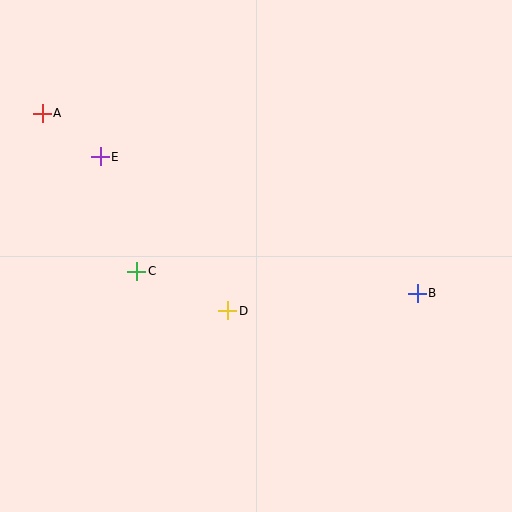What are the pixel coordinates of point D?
Point D is at (228, 311).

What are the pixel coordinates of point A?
Point A is at (42, 113).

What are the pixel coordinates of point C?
Point C is at (137, 271).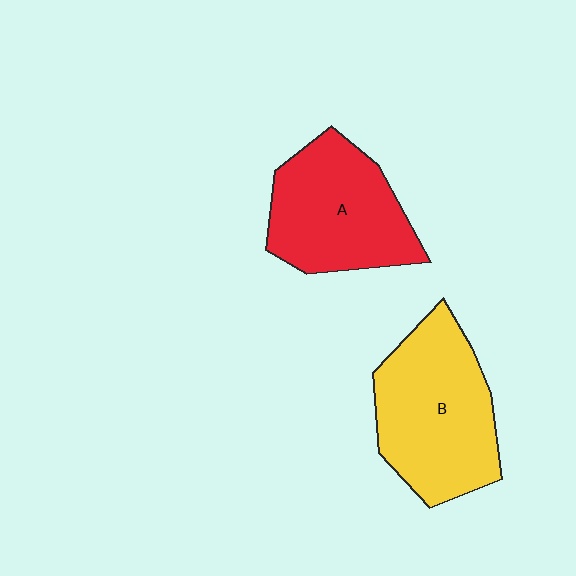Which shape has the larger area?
Shape B (yellow).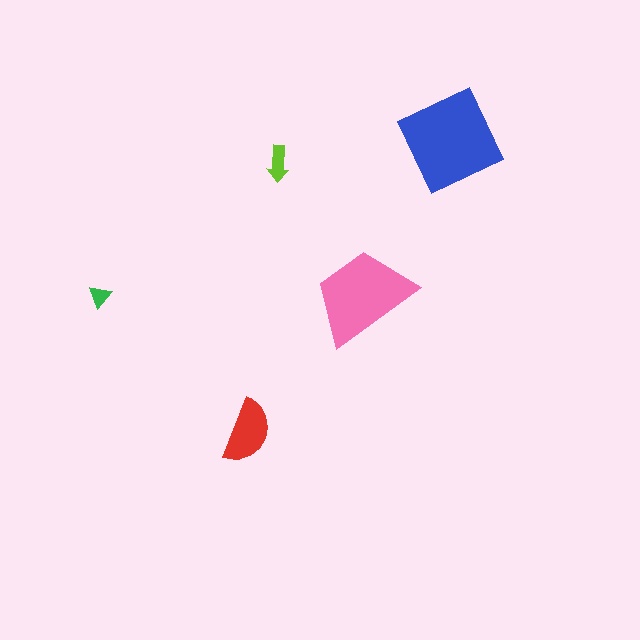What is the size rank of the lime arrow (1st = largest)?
4th.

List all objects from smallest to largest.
The green triangle, the lime arrow, the red semicircle, the pink trapezoid, the blue diamond.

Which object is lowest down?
The red semicircle is bottommost.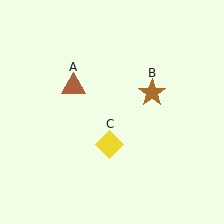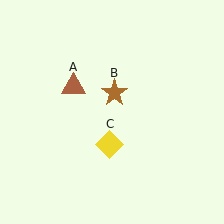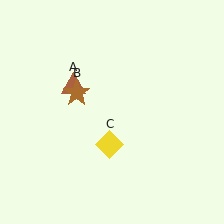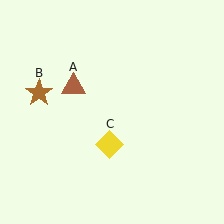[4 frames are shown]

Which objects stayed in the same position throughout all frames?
Brown triangle (object A) and yellow diamond (object C) remained stationary.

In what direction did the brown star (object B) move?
The brown star (object B) moved left.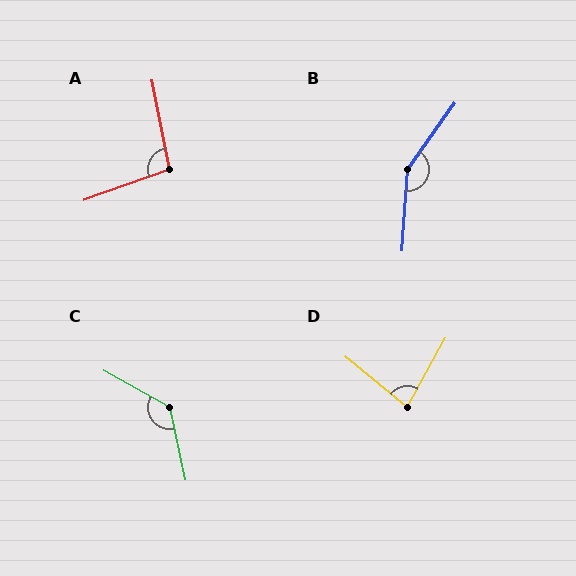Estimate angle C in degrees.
Approximately 131 degrees.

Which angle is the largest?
B, at approximately 148 degrees.